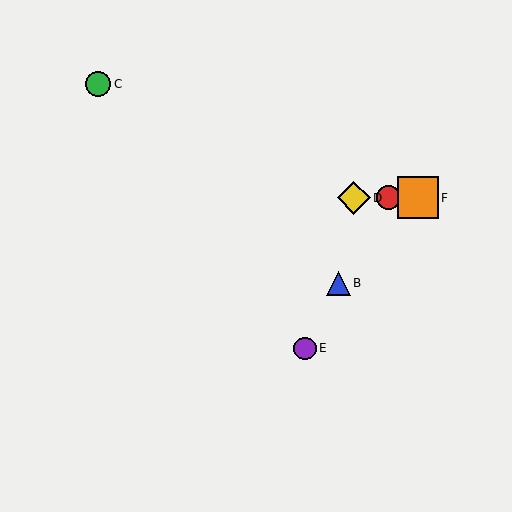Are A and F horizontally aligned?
Yes, both are at y≈198.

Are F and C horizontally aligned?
No, F is at y≈198 and C is at y≈84.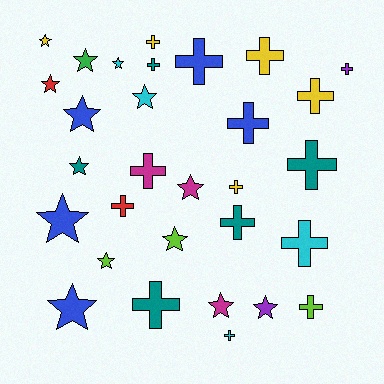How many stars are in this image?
There are 14 stars.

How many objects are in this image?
There are 30 objects.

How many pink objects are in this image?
There are no pink objects.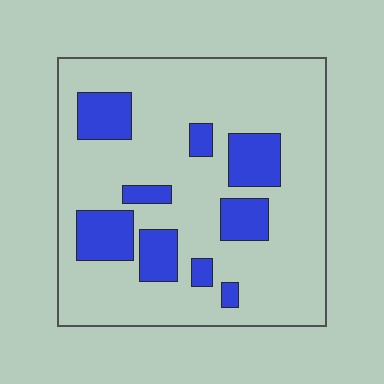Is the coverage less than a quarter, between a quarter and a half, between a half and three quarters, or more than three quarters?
Less than a quarter.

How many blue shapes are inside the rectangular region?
9.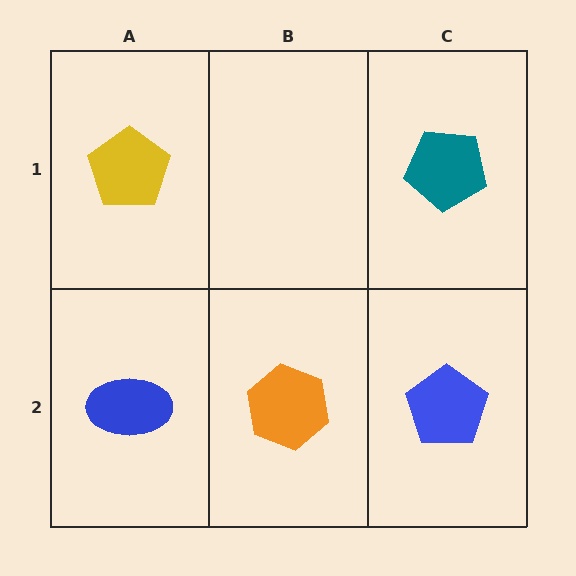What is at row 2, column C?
A blue pentagon.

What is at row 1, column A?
A yellow pentagon.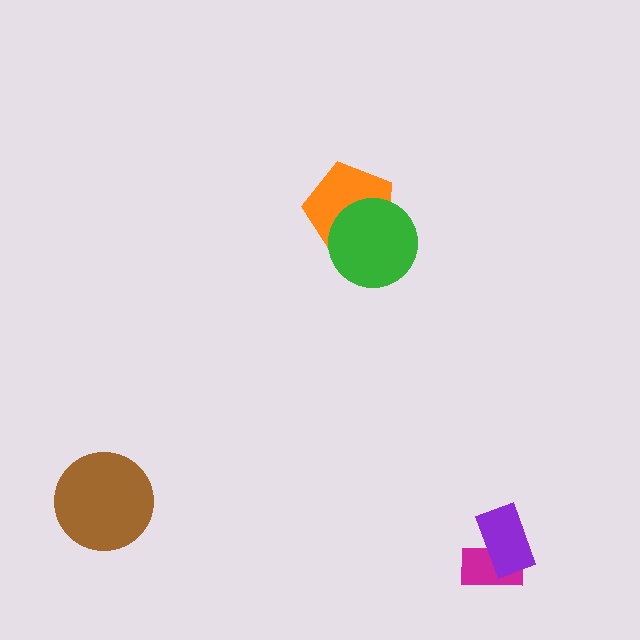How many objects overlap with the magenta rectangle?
1 object overlaps with the magenta rectangle.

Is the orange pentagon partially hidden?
Yes, it is partially covered by another shape.